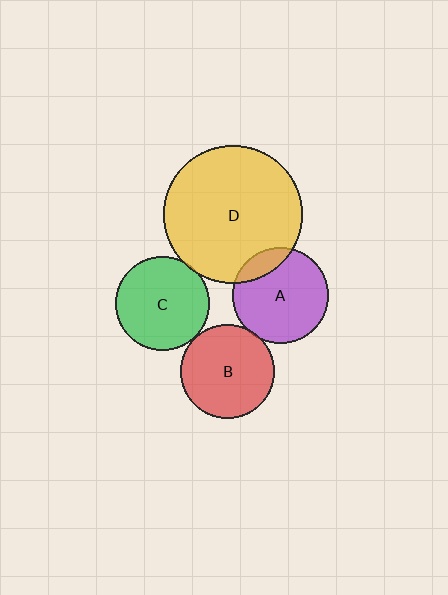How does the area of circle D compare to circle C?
Approximately 2.2 times.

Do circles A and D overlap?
Yes.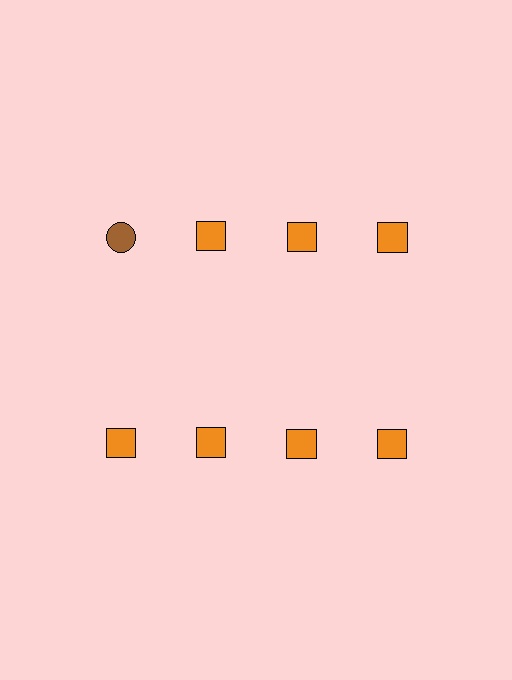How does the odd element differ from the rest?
It differs in both color (brown instead of orange) and shape (circle instead of square).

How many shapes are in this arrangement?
There are 8 shapes arranged in a grid pattern.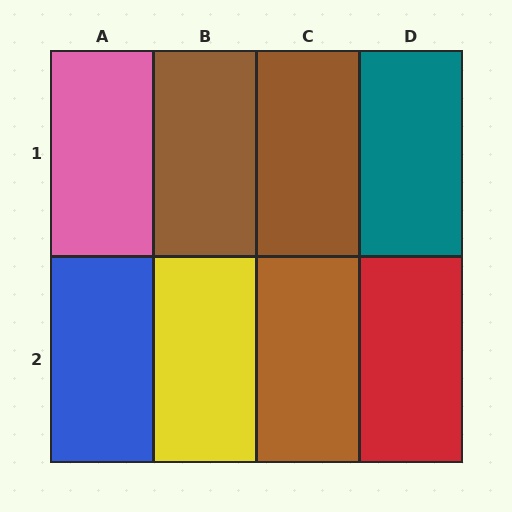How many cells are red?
1 cell is red.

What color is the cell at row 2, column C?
Brown.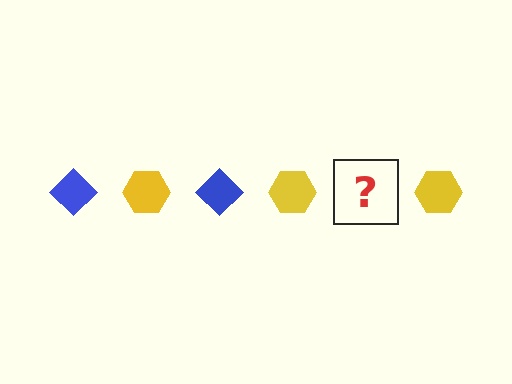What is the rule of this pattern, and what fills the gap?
The rule is that the pattern alternates between blue diamond and yellow hexagon. The gap should be filled with a blue diamond.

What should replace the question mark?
The question mark should be replaced with a blue diamond.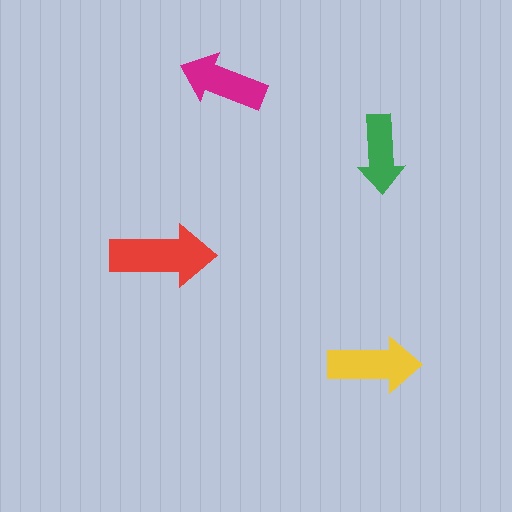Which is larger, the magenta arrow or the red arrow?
The red one.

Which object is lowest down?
The yellow arrow is bottommost.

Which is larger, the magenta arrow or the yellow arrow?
The yellow one.